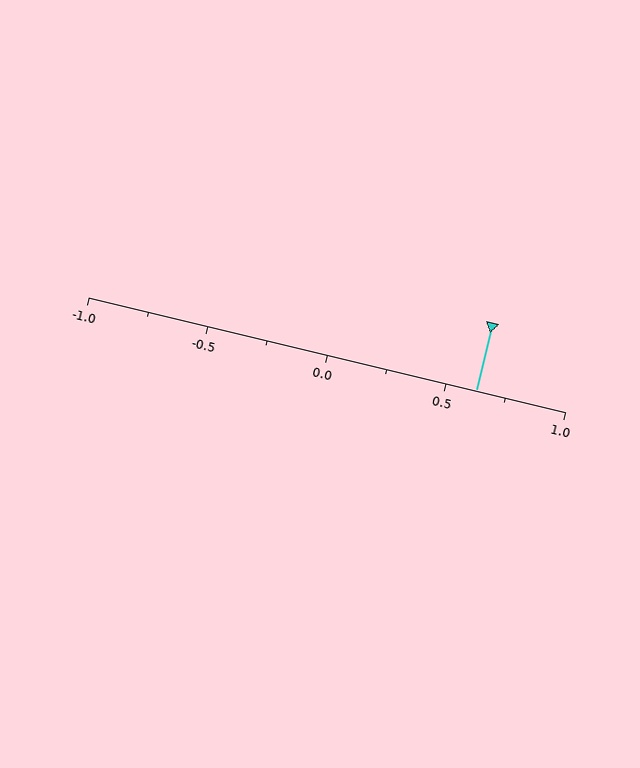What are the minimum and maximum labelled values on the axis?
The axis runs from -1.0 to 1.0.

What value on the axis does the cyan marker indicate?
The marker indicates approximately 0.62.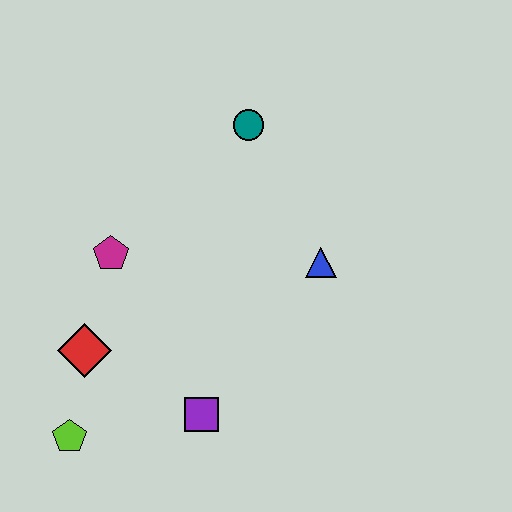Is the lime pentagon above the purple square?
No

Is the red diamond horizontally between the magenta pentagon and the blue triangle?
No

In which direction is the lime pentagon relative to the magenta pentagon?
The lime pentagon is below the magenta pentagon.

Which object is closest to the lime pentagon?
The red diamond is closest to the lime pentagon.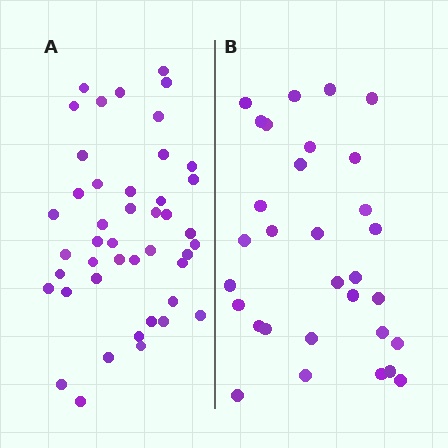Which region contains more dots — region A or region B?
Region A (the left region) has more dots.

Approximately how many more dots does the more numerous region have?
Region A has approximately 15 more dots than region B.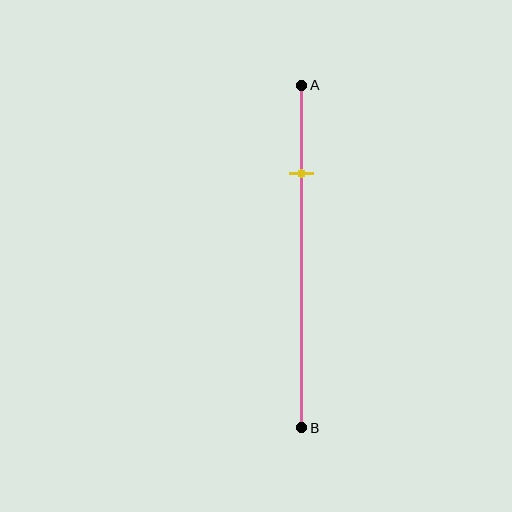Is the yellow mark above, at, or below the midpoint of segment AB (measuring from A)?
The yellow mark is above the midpoint of segment AB.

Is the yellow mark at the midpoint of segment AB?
No, the mark is at about 25% from A, not at the 50% midpoint.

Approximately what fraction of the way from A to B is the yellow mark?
The yellow mark is approximately 25% of the way from A to B.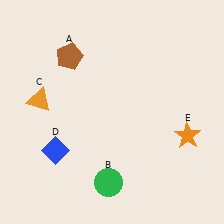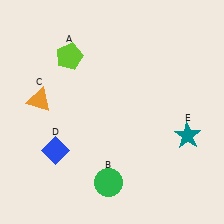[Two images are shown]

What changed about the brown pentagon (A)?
In Image 1, A is brown. In Image 2, it changed to lime.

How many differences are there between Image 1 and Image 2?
There are 2 differences between the two images.